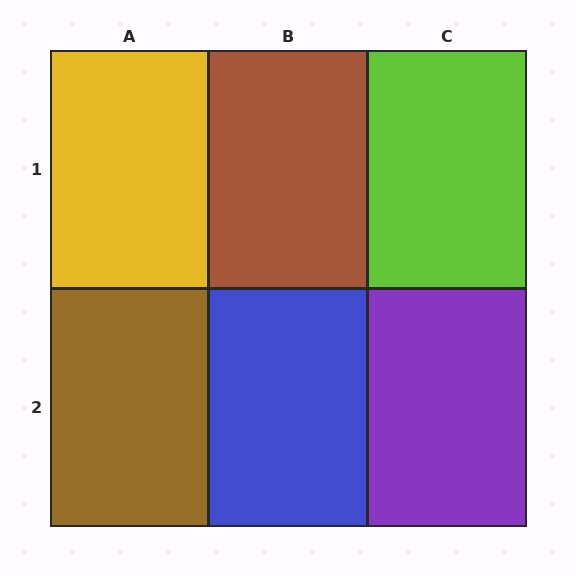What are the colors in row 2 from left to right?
Brown, blue, purple.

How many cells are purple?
1 cell is purple.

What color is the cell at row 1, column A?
Yellow.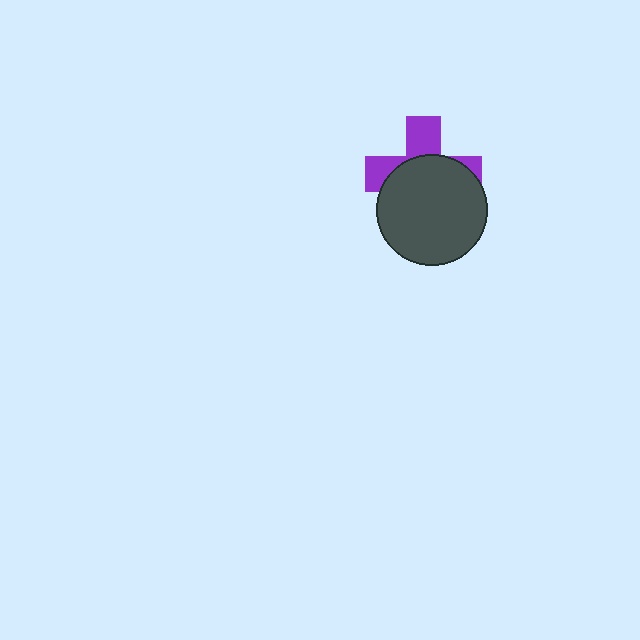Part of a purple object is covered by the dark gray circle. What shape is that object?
It is a cross.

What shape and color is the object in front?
The object in front is a dark gray circle.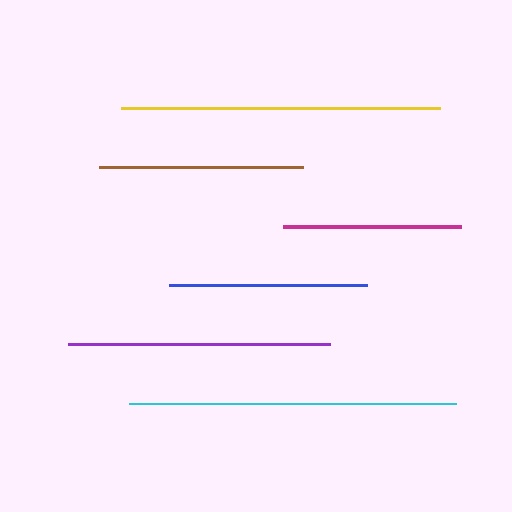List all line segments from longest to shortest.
From longest to shortest: cyan, yellow, purple, brown, blue, magenta.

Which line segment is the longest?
The cyan line is the longest at approximately 326 pixels.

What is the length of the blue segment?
The blue segment is approximately 198 pixels long.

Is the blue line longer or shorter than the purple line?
The purple line is longer than the blue line.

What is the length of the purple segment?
The purple segment is approximately 262 pixels long.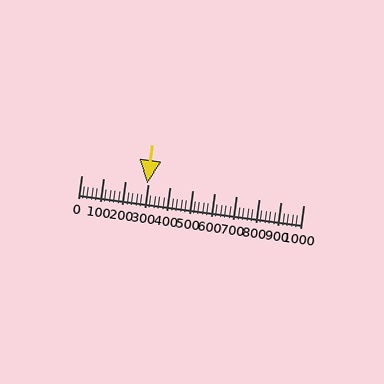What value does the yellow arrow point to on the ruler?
The yellow arrow points to approximately 299.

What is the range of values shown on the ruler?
The ruler shows values from 0 to 1000.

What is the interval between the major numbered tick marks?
The major tick marks are spaced 100 units apart.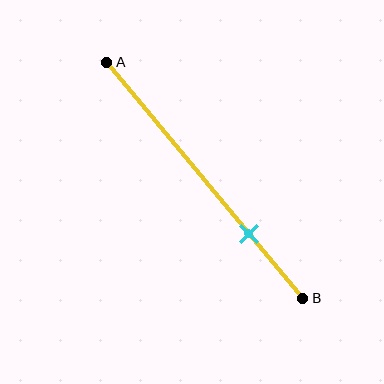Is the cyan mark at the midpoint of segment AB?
No, the mark is at about 75% from A, not at the 50% midpoint.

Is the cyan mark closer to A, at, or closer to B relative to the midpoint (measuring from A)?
The cyan mark is closer to point B than the midpoint of segment AB.